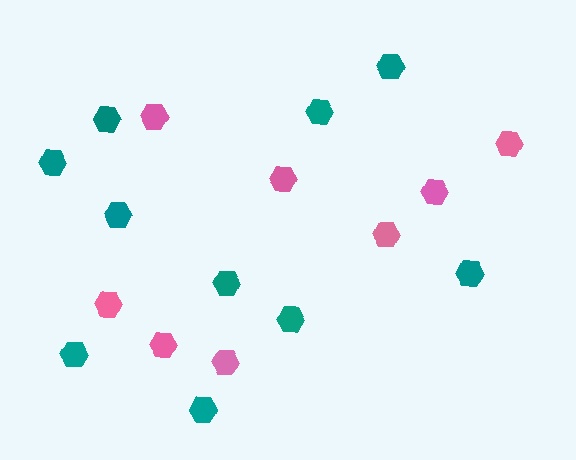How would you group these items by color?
There are 2 groups: one group of pink hexagons (8) and one group of teal hexagons (10).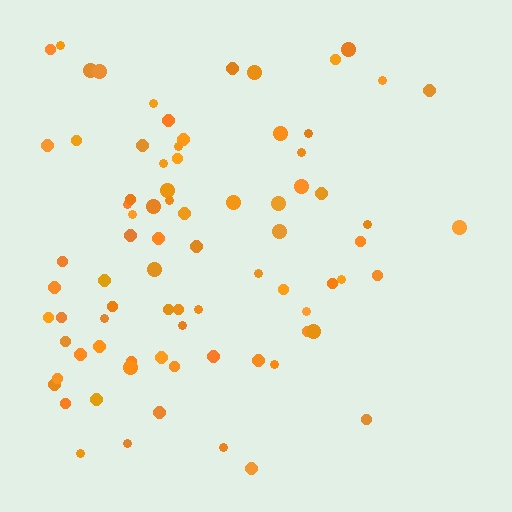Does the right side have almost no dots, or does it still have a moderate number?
Still a moderate number, just noticeably fewer than the left.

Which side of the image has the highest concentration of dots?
The left.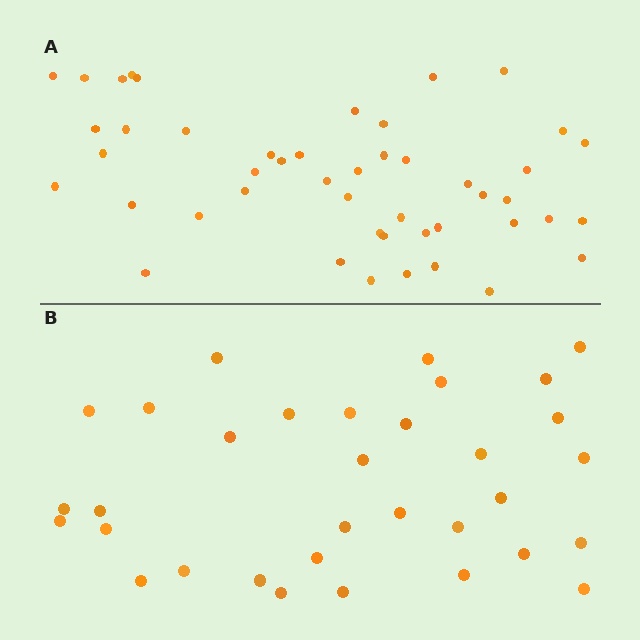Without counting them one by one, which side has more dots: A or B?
Region A (the top region) has more dots.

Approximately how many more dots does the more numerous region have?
Region A has approximately 15 more dots than region B.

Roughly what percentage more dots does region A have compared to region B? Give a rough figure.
About 40% more.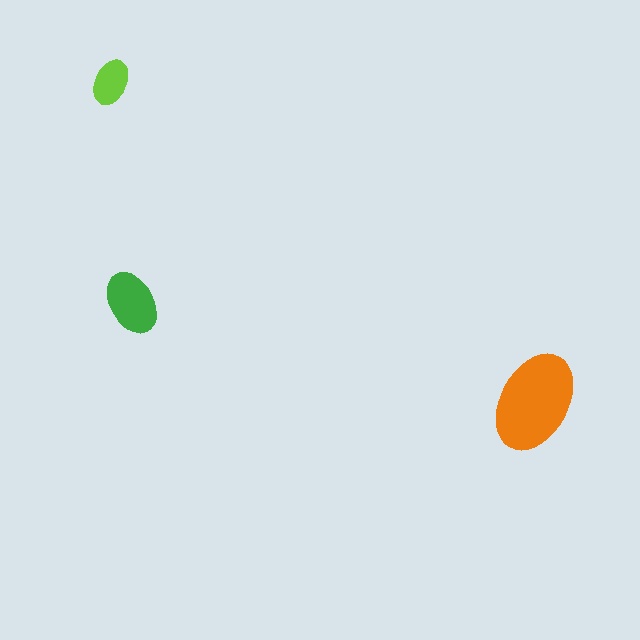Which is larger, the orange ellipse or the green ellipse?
The orange one.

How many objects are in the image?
There are 3 objects in the image.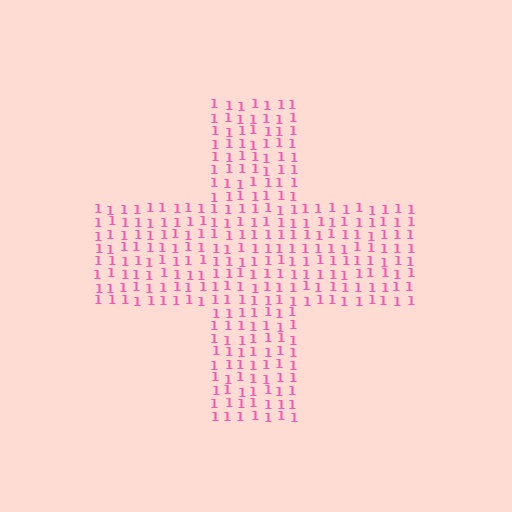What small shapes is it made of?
It is made of small digit 1's.